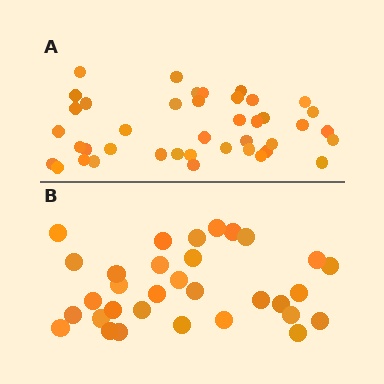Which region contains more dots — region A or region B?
Region A (the top region) has more dots.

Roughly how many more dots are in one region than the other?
Region A has roughly 8 or so more dots than region B.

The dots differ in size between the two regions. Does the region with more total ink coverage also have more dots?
No. Region B has more total ink coverage because its dots are larger, but region A actually contains more individual dots. Total area can be misleading — the number of items is what matters here.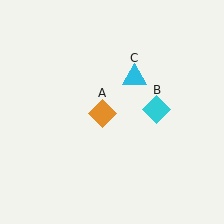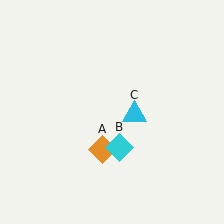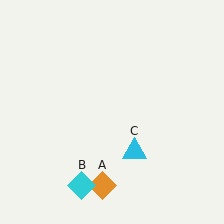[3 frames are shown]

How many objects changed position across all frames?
3 objects changed position: orange diamond (object A), cyan diamond (object B), cyan triangle (object C).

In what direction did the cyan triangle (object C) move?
The cyan triangle (object C) moved down.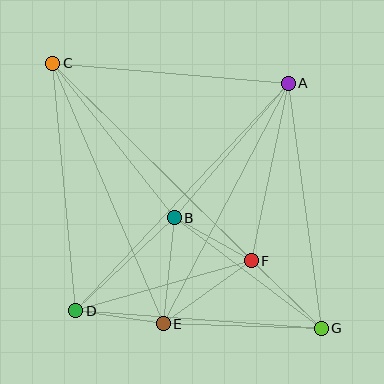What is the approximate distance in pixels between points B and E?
The distance between B and E is approximately 107 pixels.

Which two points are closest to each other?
Points B and F are closest to each other.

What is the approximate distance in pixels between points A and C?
The distance between A and C is approximately 236 pixels.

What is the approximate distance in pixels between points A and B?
The distance between A and B is approximately 176 pixels.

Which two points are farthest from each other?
Points C and G are farthest from each other.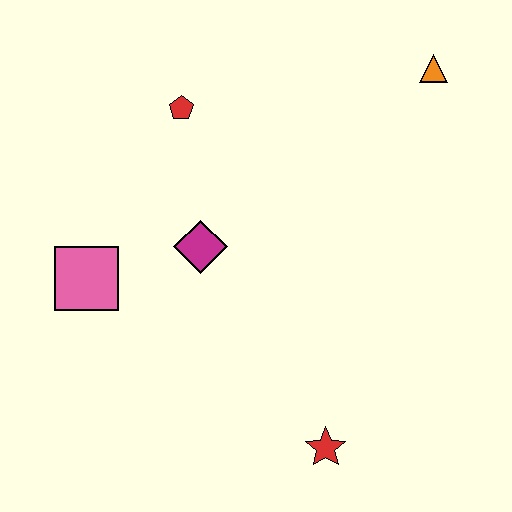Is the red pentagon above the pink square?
Yes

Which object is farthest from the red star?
The orange triangle is farthest from the red star.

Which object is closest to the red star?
The magenta diamond is closest to the red star.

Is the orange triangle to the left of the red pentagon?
No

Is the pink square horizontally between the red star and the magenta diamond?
No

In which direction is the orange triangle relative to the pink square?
The orange triangle is to the right of the pink square.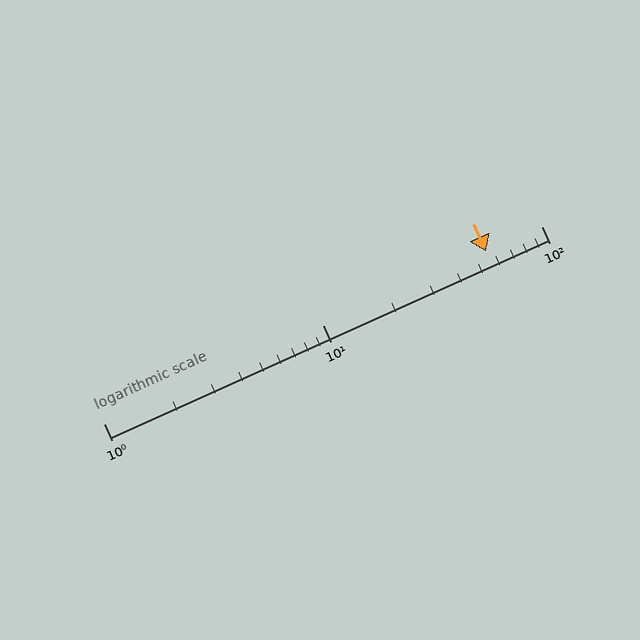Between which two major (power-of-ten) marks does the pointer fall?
The pointer is between 10 and 100.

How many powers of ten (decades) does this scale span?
The scale spans 2 decades, from 1 to 100.